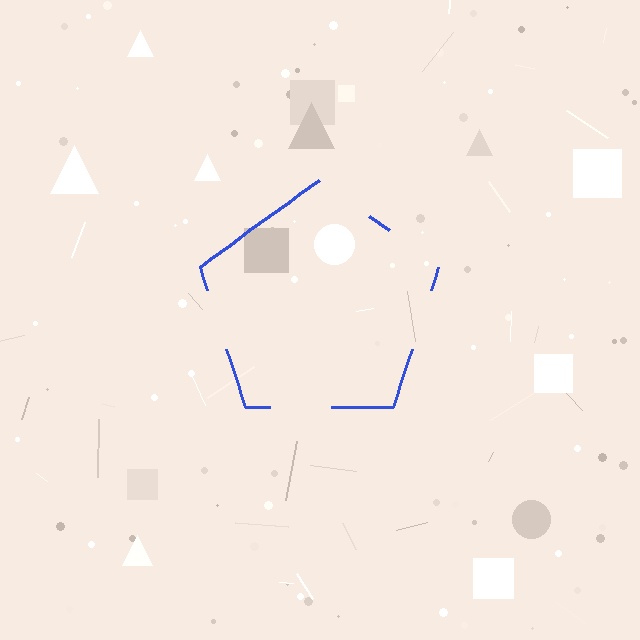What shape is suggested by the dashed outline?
The dashed outline suggests a pentagon.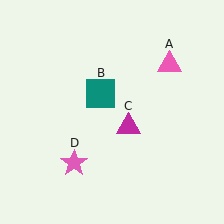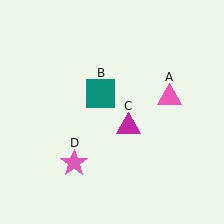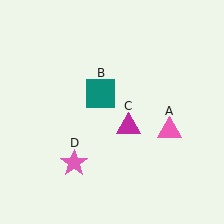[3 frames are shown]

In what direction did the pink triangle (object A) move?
The pink triangle (object A) moved down.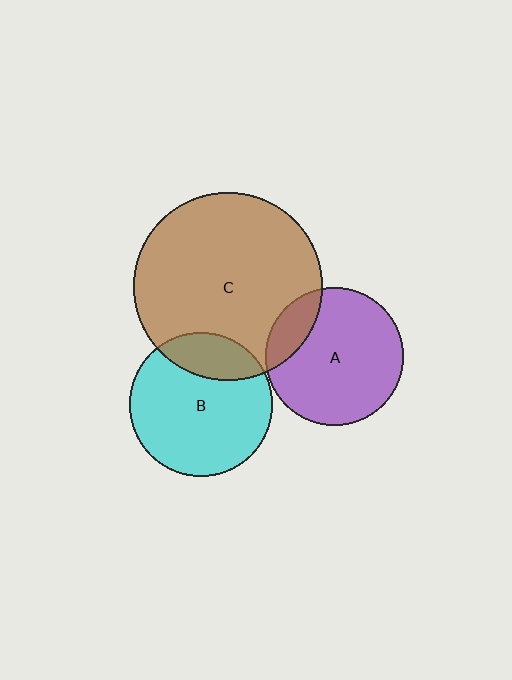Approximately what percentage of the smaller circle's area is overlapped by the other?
Approximately 15%.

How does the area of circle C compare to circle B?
Approximately 1.7 times.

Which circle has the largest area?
Circle C (brown).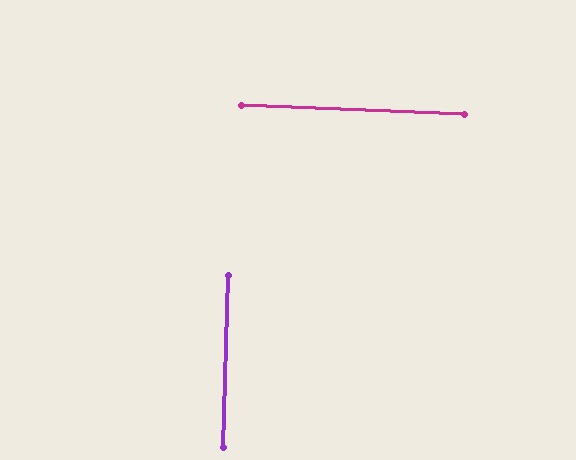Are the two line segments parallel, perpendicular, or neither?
Perpendicular — they meet at approximately 89°.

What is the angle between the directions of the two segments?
Approximately 89 degrees.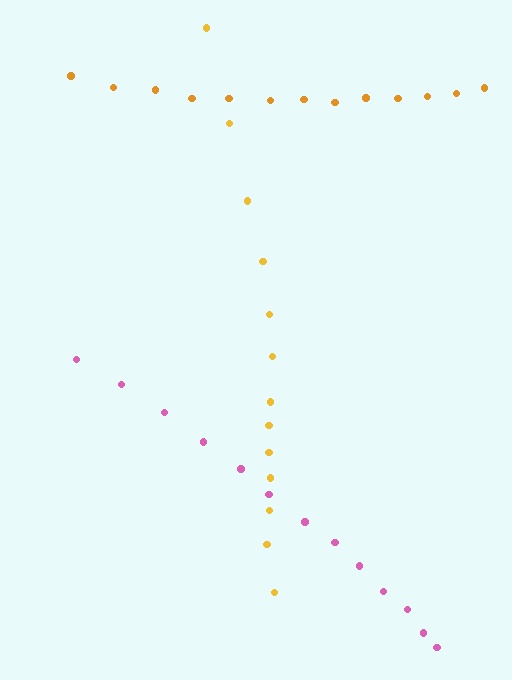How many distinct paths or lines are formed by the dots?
There are 3 distinct paths.